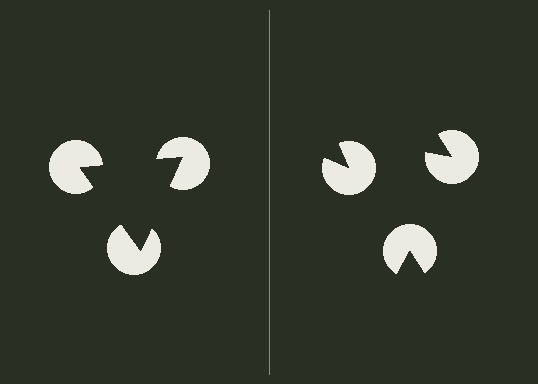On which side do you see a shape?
An illusory triangle appears on the left side. On the right side the wedge cuts are rotated, so no coherent shape forms.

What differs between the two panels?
The pac-man discs are positioned identically on both sides; only the wedge orientations differ. On the left they align to a triangle; on the right they are misaligned.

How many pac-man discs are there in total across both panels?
6 — 3 on each side.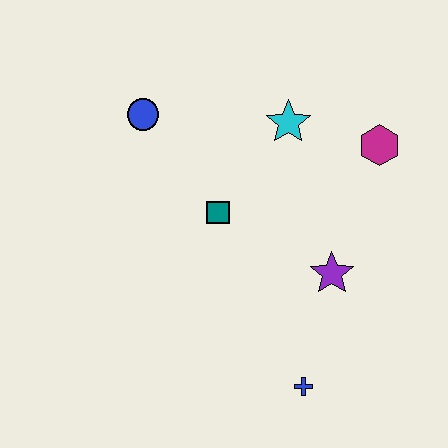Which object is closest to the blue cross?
The purple star is closest to the blue cross.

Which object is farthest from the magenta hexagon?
The blue cross is farthest from the magenta hexagon.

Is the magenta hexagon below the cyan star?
Yes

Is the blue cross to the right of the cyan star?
Yes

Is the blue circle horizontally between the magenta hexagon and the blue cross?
No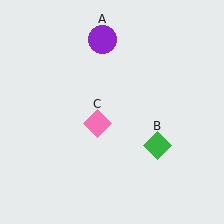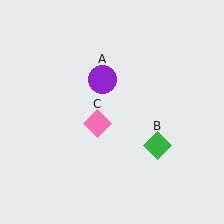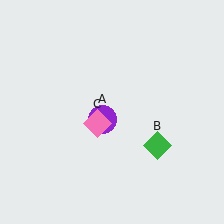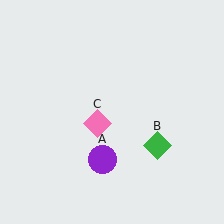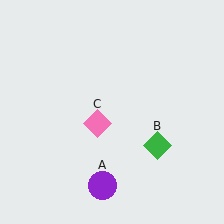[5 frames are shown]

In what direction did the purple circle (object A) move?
The purple circle (object A) moved down.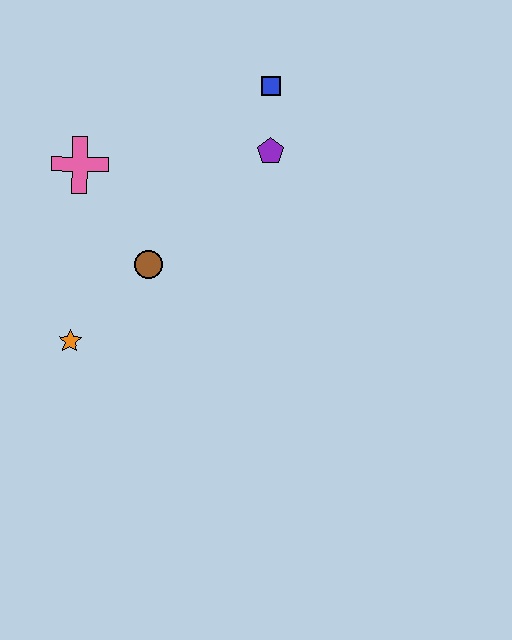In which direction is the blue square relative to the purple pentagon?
The blue square is above the purple pentagon.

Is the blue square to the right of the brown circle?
Yes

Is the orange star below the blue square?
Yes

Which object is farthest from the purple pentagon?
The orange star is farthest from the purple pentagon.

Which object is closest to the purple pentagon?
The blue square is closest to the purple pentagon.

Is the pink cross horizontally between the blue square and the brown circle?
No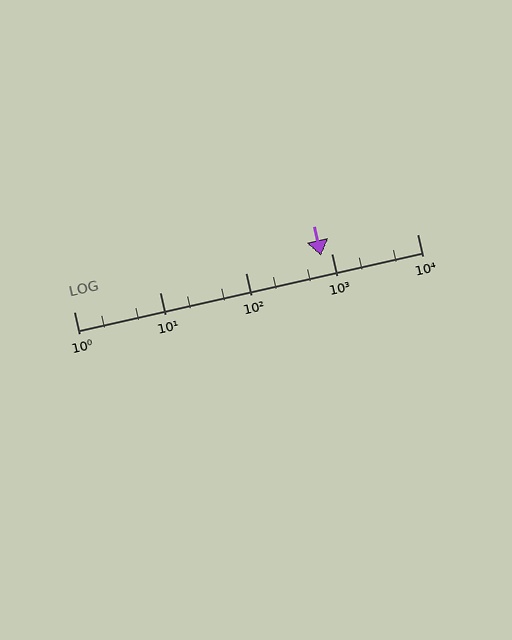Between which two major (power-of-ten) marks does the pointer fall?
The pointer is between 100 and 1000.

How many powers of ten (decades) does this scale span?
The scale spans 4 decades, from 1 to 10000.